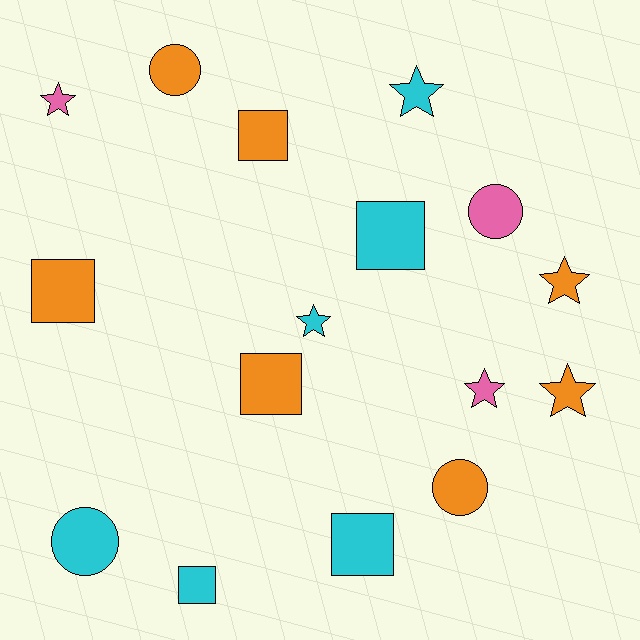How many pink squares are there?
There are no pink squares.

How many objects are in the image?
There are 16 objects.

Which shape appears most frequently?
Star, with 6 objects.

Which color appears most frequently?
Orange, with 7 objects.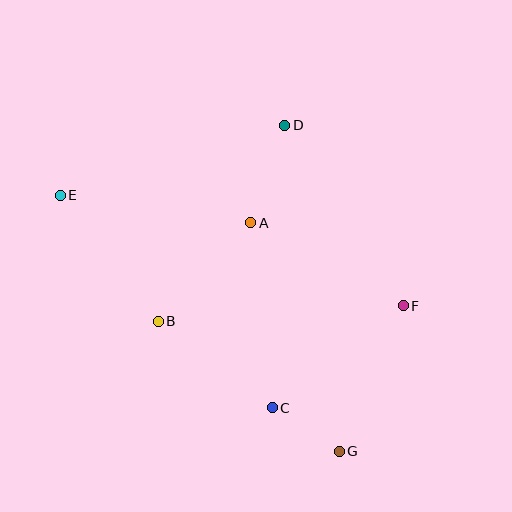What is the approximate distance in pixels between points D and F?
The distance between D and F is approximately 216 pixels.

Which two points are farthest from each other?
Points E and G are farthest from each other.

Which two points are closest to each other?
Points C and G are closest to each other.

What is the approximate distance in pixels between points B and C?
The distance between B and C is approximately 143 pixels.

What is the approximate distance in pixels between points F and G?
The distance between F and G is approximately 159 pixels.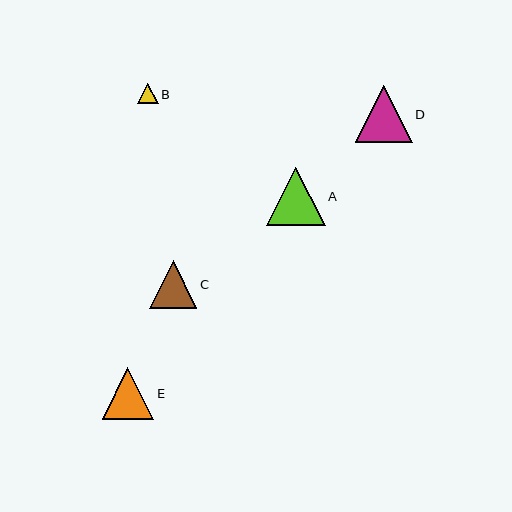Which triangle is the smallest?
Triangle B is the smallest with a size of approximately 21 pixels.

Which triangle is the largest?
Triangle A is the largest with a size of approximately 58 pixels.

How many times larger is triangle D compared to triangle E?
Triangle D is approximately 1.1 times the size of triangle E.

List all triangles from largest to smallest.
From largest to smallest: A, D, E, C, B.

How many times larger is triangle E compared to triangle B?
Triangle E is approximately 2.5 times the size of triangle B.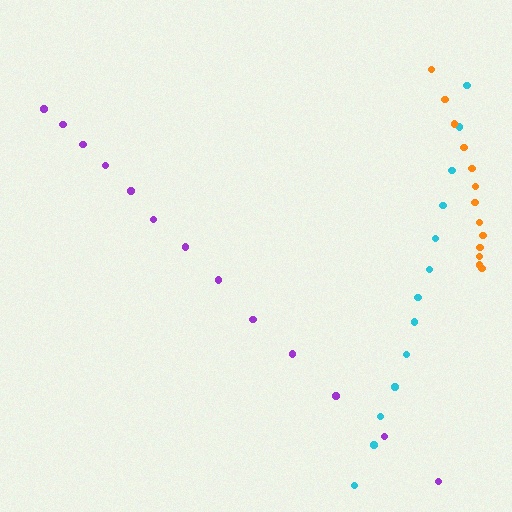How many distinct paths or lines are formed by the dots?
There are 3 distinct paths.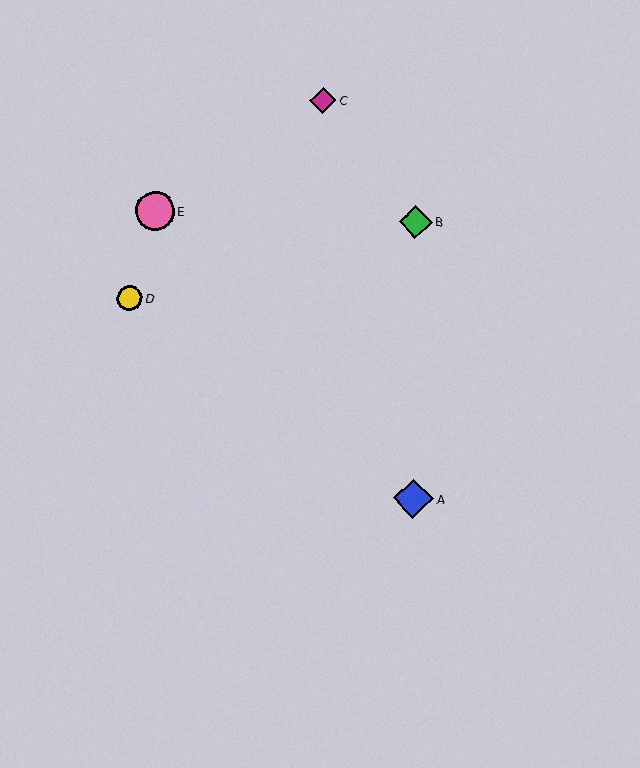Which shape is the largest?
The blue diamond (labeled A) is the largest.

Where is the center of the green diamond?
The center of the green diamond is at (416, 222).